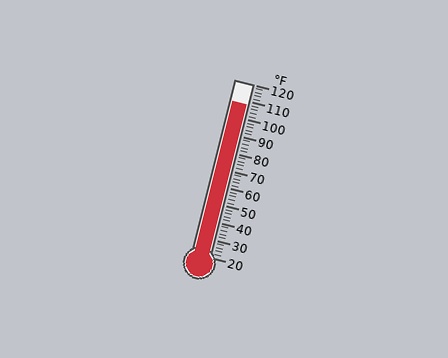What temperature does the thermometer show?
The thermometer shows approximately 108°F.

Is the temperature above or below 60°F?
The temperature is above 60°F.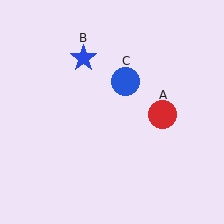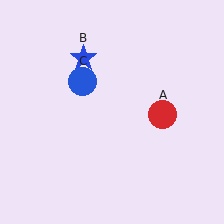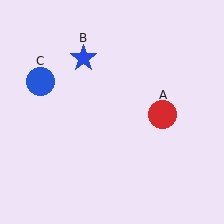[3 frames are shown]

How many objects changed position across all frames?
1 object changed position: blue circle (object C).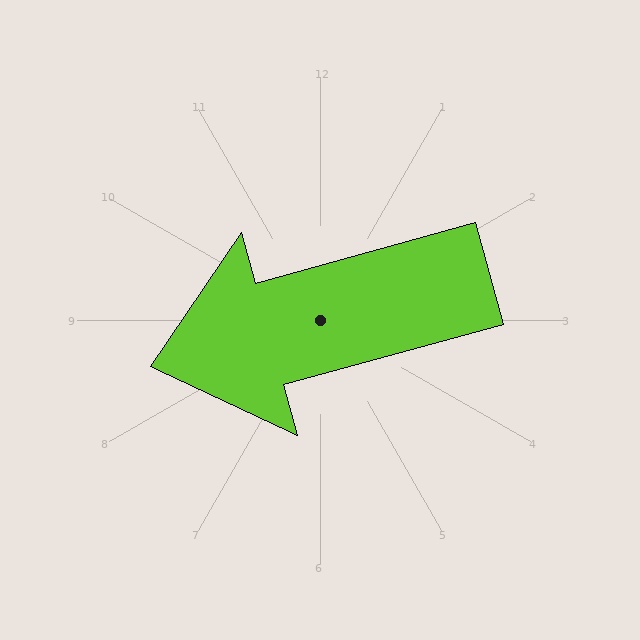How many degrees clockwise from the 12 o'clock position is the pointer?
Approximately 255 degrees.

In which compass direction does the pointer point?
West.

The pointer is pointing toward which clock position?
Roughly 8 o'clock.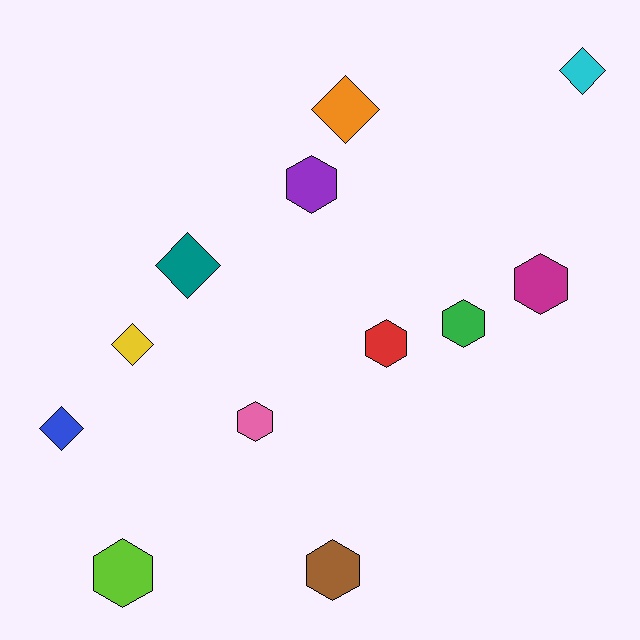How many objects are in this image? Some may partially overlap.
There are 12 objects.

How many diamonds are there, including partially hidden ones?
There are 5 diamonds.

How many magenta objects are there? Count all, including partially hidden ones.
There is 1 magenta object.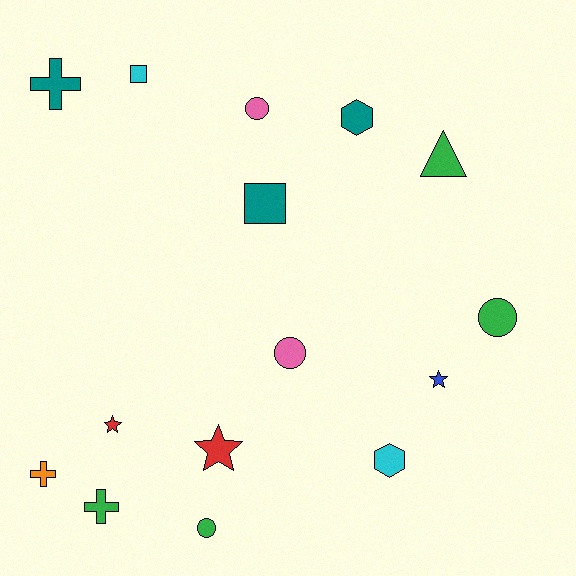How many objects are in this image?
There are 15 objects.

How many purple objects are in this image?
There are no purple objects.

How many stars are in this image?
There are 3 stars.